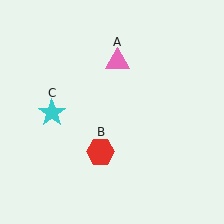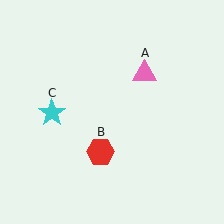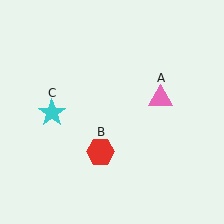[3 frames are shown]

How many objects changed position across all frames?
1 object changed position: pink triangle (object A).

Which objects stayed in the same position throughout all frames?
Red hexagon (object B) and cyan star (object C) remained stationary.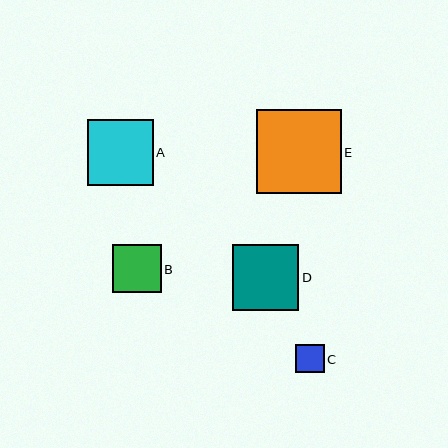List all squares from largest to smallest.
From largest to smallest: E, D, A, B, C.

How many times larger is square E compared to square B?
Square E is approximately 1.7 times the size of square B.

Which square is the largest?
Square E is the largest with a size of approximately 84 pixels.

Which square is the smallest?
Square C is the smallest with a size of approximately 28 pixels.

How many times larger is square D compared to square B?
Square D is approximately 1.4 times the size of square B.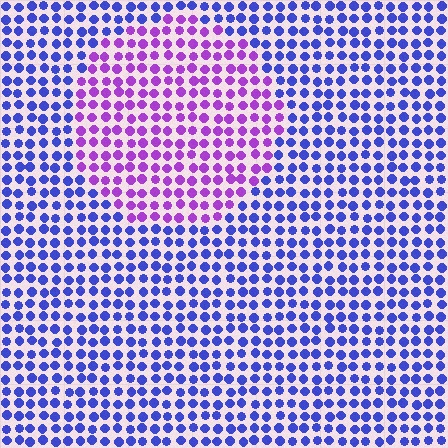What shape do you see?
I see a circle.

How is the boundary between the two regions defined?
The boundary is defined purely by a slight shift in hue (about 49 degrees). Spacing, size, and orientation are identical on both sides.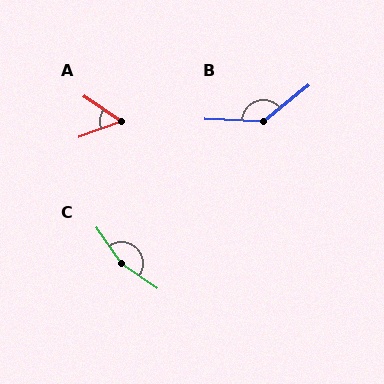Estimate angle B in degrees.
Approximately 139 degrees.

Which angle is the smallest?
A, at approximately 55 degrees.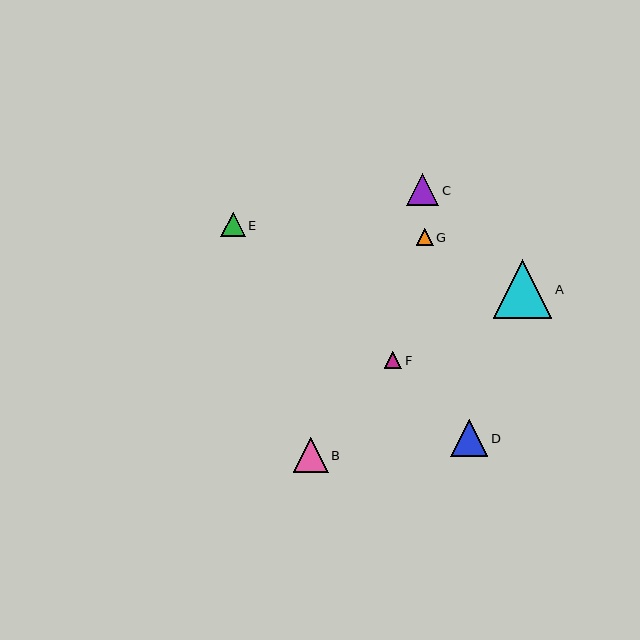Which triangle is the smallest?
Triangle G is the smallest with a size of approximately 17 pixels.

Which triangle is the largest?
Triangle A is the largest with a size of approximately 59 pixels.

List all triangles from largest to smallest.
From largest to smallest: A, D, B, C, E, F, G.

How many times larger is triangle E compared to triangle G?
Triangle E is approximately 1.4 times the size of triangle G.